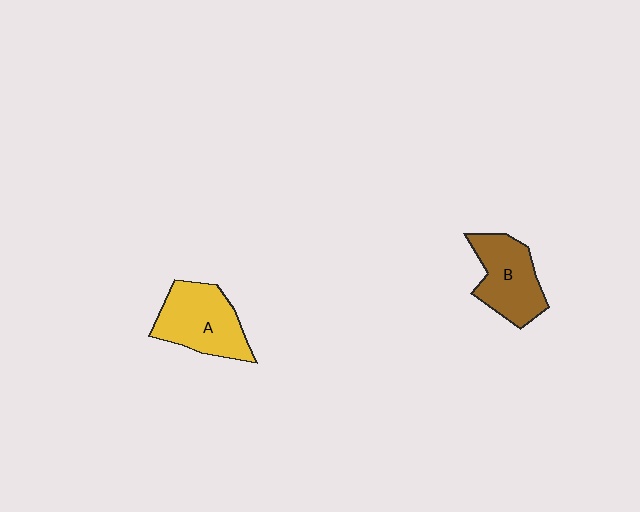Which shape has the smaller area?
Shape B (brown).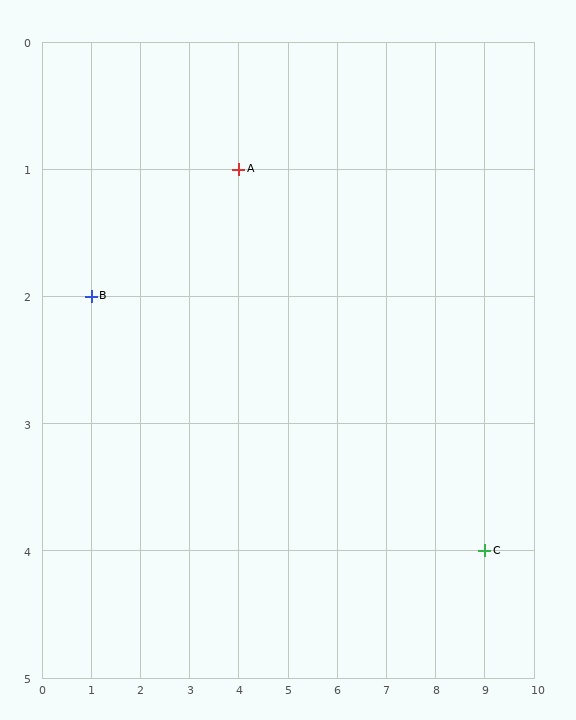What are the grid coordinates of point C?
Point C is at grid coordinates (9, 4).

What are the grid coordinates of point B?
Point B is at grid coordinates (1, 2).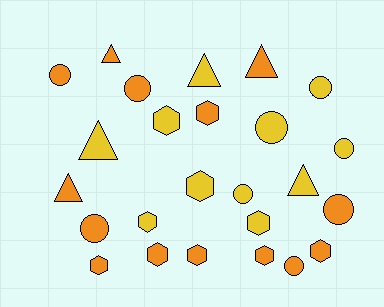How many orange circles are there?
There are 5 orange circles.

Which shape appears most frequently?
Hexagon, with 10 objects.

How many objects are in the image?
There are 25 objects.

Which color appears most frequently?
Orange, with 14 objects.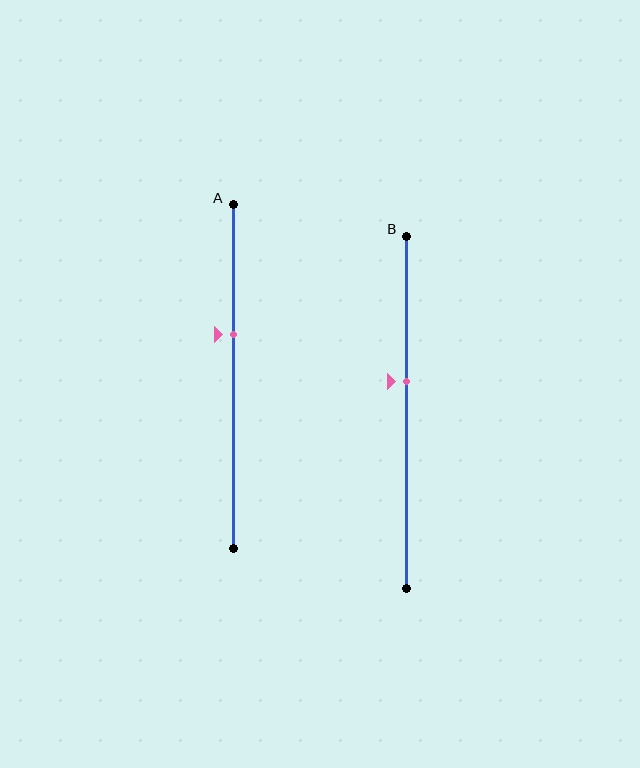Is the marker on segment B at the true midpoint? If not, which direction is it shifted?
No, the marker on segment B is shifted upward by about 9% of the segment length.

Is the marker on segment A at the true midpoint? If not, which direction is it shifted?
No, the marker on segment A is shifted upward by about 12% of the segment length.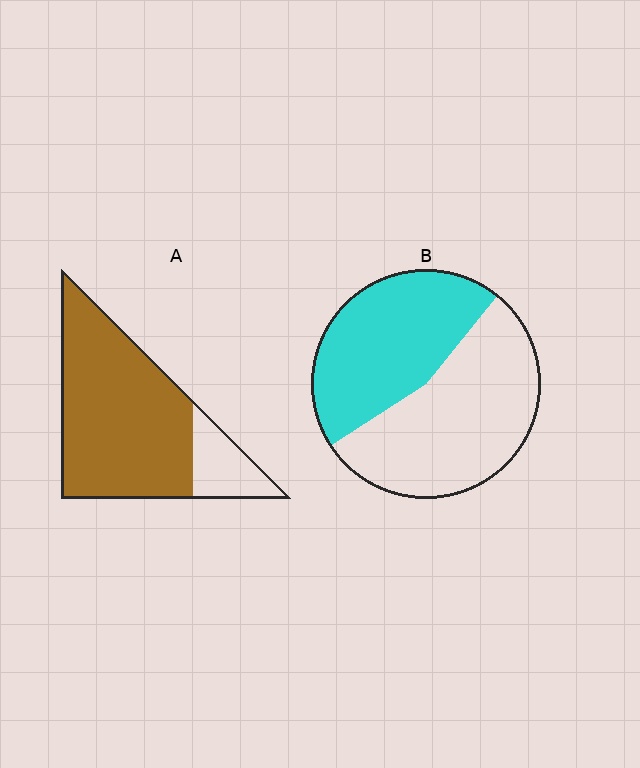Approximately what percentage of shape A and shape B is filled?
A is approximately 80% and B is approximately 45%.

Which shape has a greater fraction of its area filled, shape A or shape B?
Shape A.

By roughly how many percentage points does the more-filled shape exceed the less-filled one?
By roughly 35 percentage points (A over B).